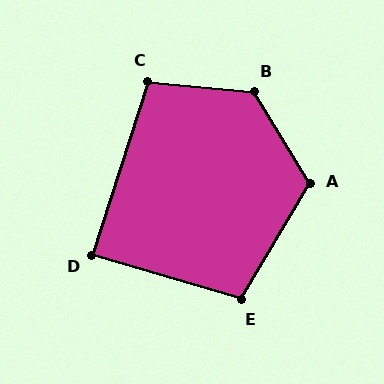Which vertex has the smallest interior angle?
D, at approximately 89 degrees.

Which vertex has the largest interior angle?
B, at approximately 126 degrees.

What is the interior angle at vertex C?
Approximately 103 degrees (obtuse).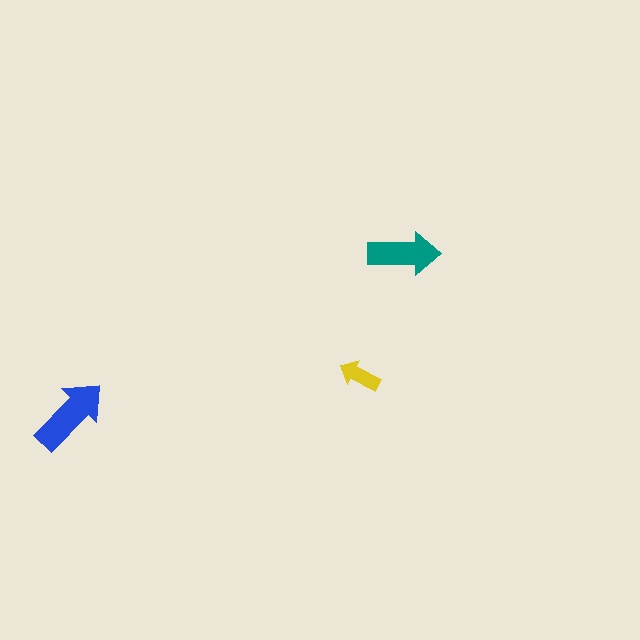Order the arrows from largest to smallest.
the blue one, the teal one, the yellow one.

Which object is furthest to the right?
The teal arrow is rightmost.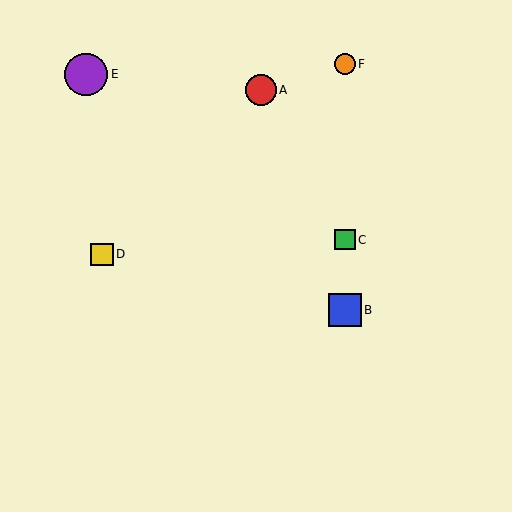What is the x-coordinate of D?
Object D is at x≈102.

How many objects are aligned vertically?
3 objects (B, C, F) are aligned vertically.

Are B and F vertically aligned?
Yes, both are at x≈345.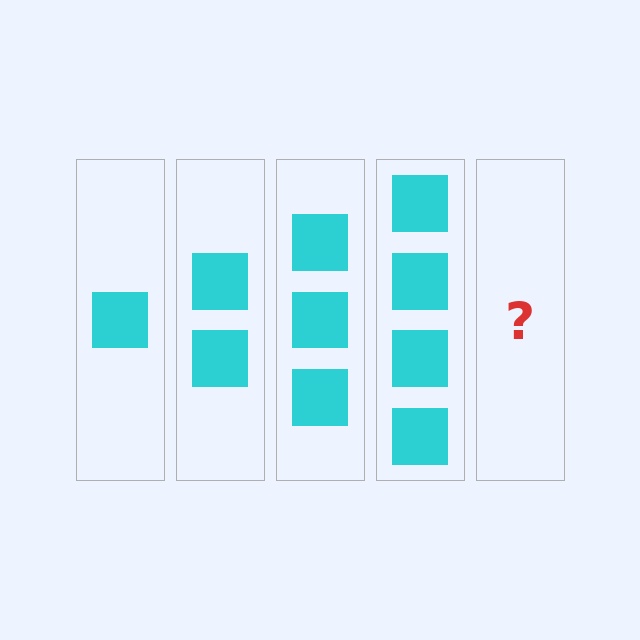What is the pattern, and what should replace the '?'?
The pattern is that each step adds one more square. The '?' should be 5 squares.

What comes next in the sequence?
The next element should be 5 squares.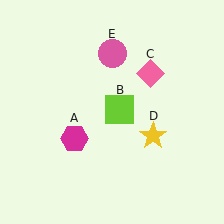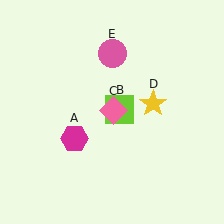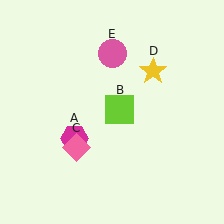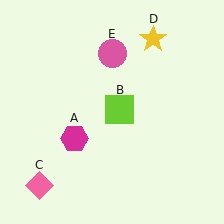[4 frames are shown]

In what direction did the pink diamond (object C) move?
The pink diamond (object C) moved down and to the left.